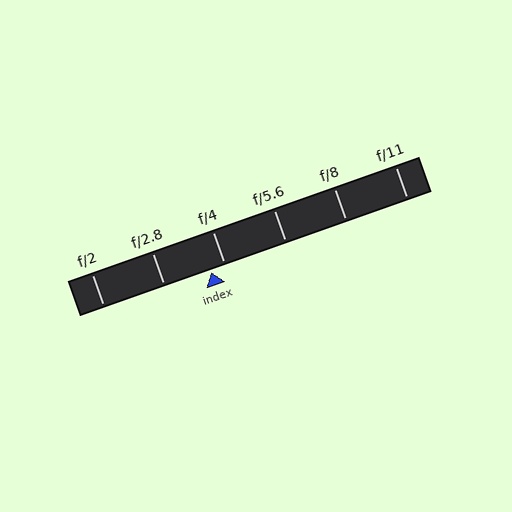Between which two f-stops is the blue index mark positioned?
The index mark is between f/2.8 and f/4.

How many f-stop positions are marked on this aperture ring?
There are 6 f-stop positions marked.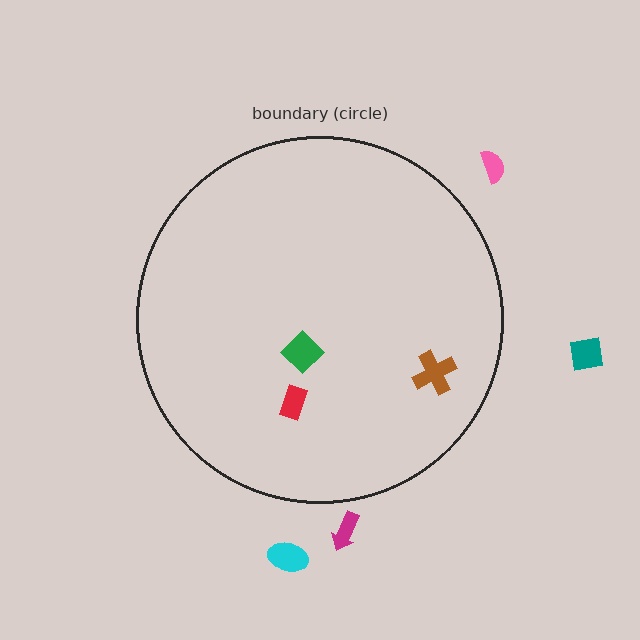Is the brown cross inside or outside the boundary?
Inside.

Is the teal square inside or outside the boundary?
Outside.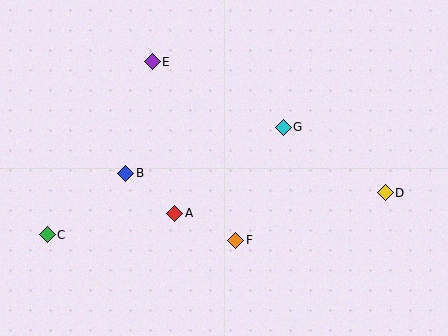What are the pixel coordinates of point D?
Point D is at (385, 193).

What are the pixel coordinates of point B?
Point B is at (126, 173).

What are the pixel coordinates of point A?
Point A is at (175, 213).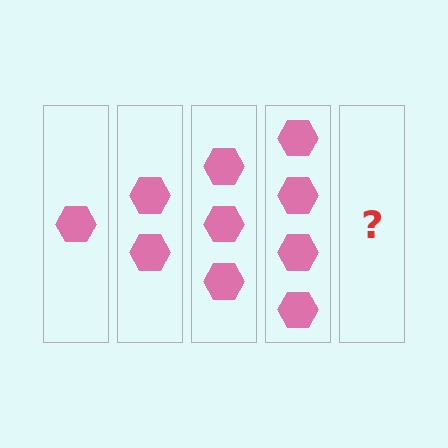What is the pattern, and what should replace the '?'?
The pattern is that each step adds one more hexagon. The '?' should be 5 hexagons.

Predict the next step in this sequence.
The next step is 5 hexagons.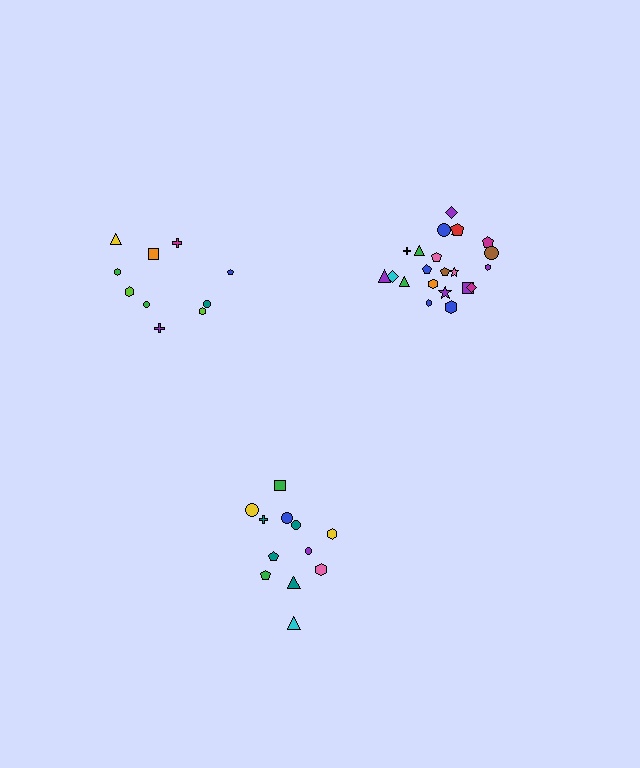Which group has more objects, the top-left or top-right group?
The top-right group.